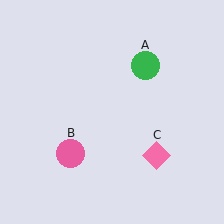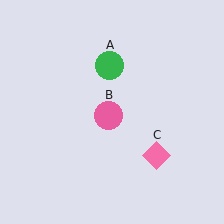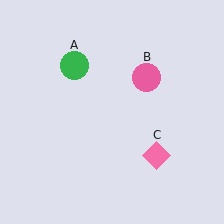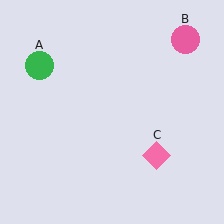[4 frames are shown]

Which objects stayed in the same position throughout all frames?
Pink diamond (object C) remained stationary.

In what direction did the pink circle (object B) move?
The pink circle (object B) moved up and to the right.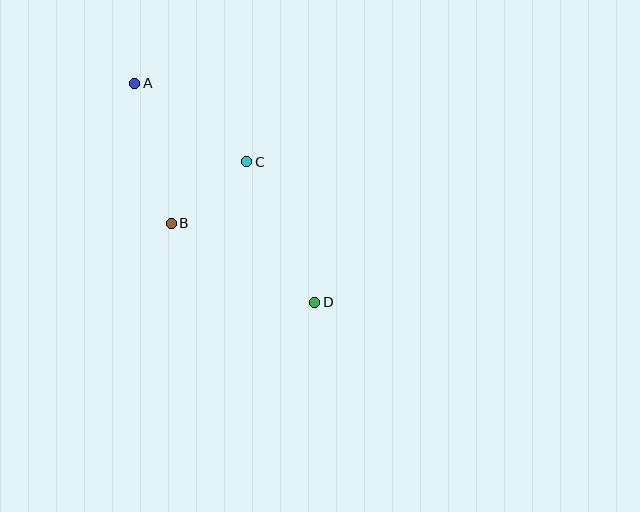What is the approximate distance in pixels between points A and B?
The distance between A and B is approximately 144 pixels.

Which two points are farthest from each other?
Points A and D are farthest from each other.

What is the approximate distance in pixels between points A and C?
The distance between A and C is approximately 136 pixels.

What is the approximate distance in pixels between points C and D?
The distance between C and D is approximately 156 pixels.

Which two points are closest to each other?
Points B and C are closest to each other.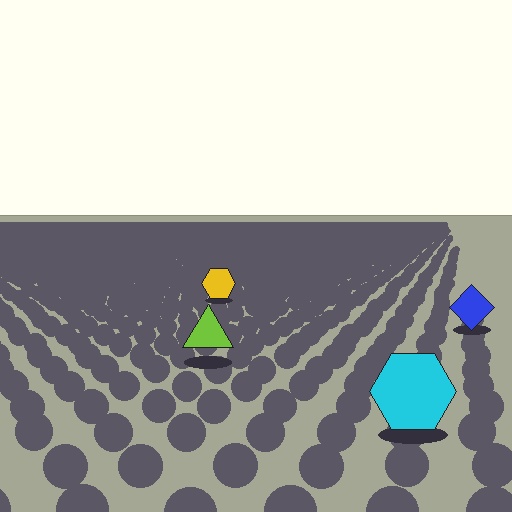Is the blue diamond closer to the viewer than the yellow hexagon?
Yes. The blue diamond is closer — you can tell from the texture gradient: the ground texture is coarser near it.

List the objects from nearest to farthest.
From nearest to farthest: the cyan hexagon, the lime triangle, the blue diamond, the yellow hexagon.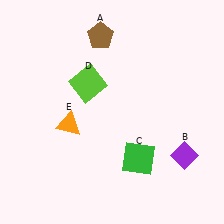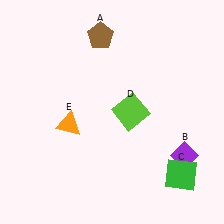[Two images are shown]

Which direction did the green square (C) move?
The green square (C) moved right.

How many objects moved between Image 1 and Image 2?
2 objects moved between the two images.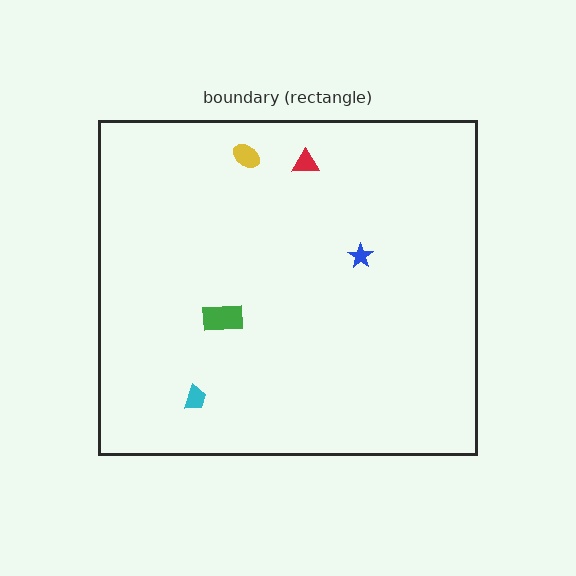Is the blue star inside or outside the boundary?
Inside.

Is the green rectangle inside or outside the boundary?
Inside.